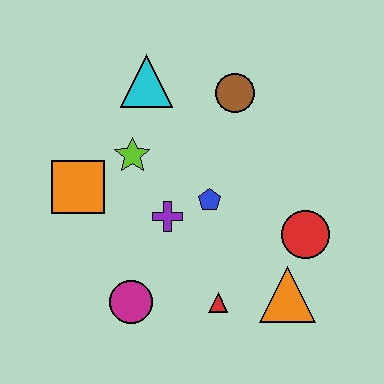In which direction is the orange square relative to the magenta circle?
The orange square is above the magenta circle.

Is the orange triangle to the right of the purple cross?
Yes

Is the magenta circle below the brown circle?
Yes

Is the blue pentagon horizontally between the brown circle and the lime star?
Yes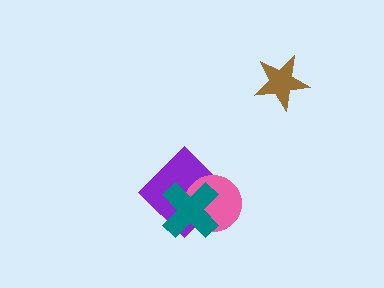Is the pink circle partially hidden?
Yes, it is partially covered by another shape.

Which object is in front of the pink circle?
The teal cross is in front of the pink circle.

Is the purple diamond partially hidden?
Yes, it is partially covered by another shape.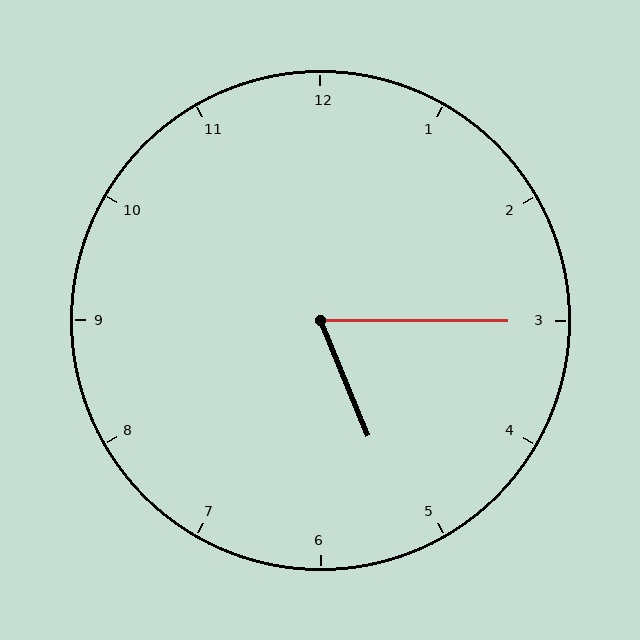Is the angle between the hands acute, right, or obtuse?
It is acute.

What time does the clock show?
5:15.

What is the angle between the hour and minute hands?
Approximately 68 degrees.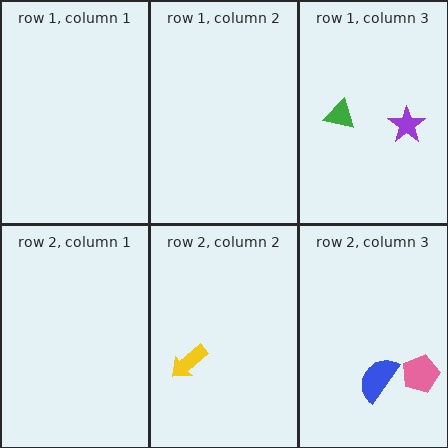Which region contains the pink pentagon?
The row 2, column 3 region.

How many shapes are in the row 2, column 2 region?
1.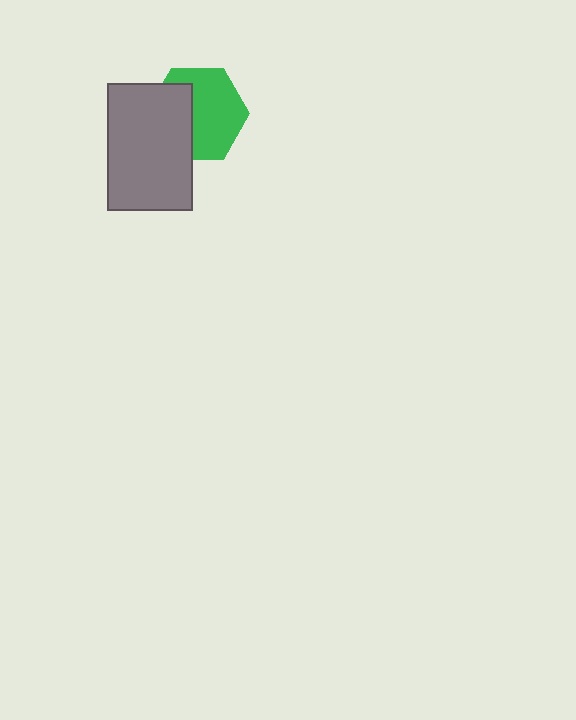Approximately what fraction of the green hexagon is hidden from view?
Roughly 39% of the green hexagon is hidden behind the gray rectangle.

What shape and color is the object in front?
The object in front is a gray rectangle.